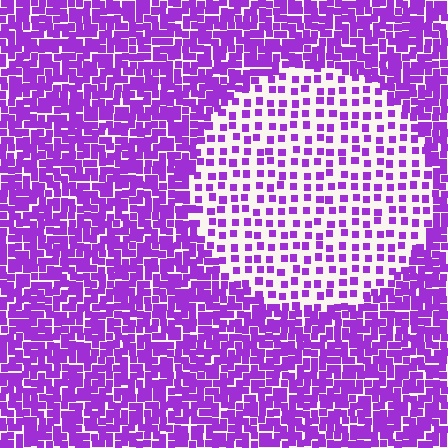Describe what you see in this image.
The image contains small purple elements arranged at two different densities. A circle-shaped region is visible where the elements are less densely packed than the surrounding area.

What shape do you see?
I see a circle.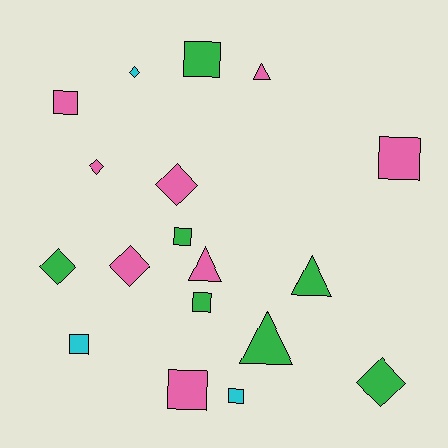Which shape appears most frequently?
Square, with 8 objects.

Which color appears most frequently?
Pink, with 8 objects.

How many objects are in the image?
There are 18 objects.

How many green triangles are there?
There are 2 green triangles.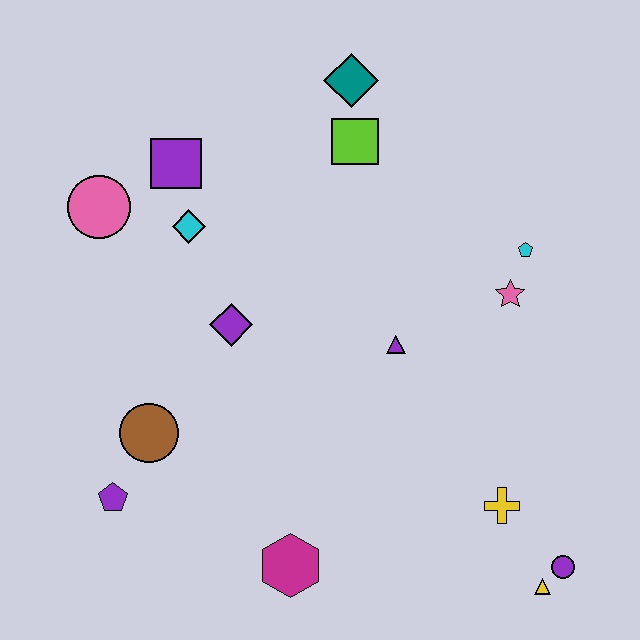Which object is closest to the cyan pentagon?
The pink star is closest to the cyan pentagon.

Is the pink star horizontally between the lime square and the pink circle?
No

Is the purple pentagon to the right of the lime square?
No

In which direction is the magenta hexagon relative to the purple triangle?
The magenta hexagon is below the purple triangle.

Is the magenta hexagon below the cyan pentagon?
Yes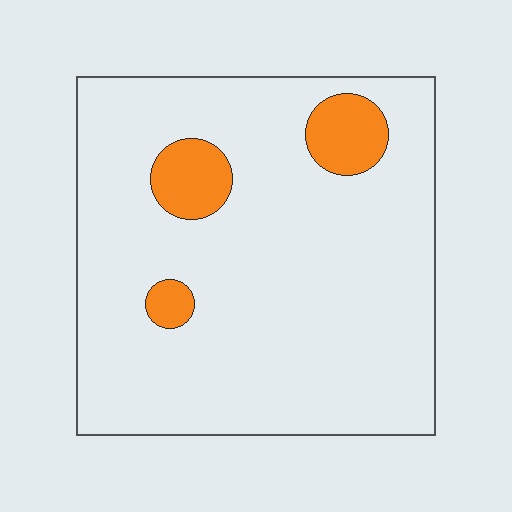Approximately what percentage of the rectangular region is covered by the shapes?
Approximately 10%.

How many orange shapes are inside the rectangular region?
3.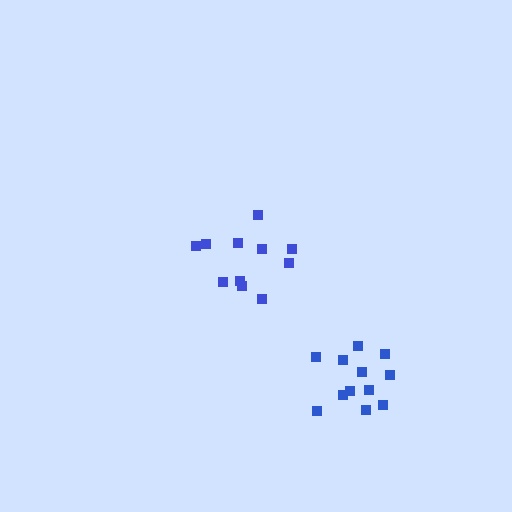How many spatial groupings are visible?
There are 2 spatial groupings.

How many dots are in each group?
Group 1: 11 dots, Group 2: 12 dots (23 total).